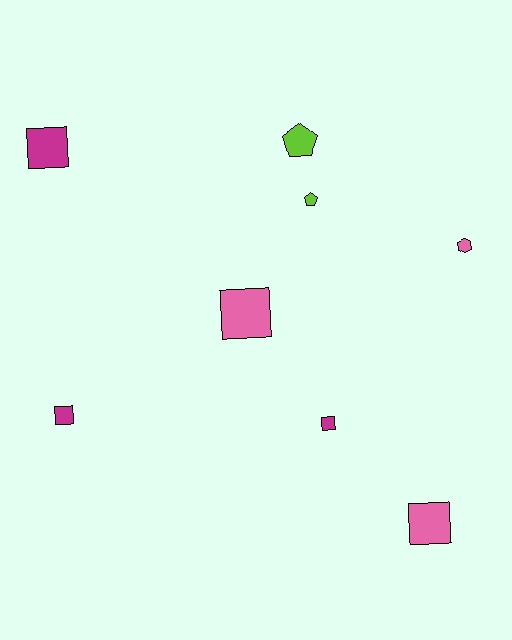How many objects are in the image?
There are 8 objects.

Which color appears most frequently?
Magenta, with 3 objects.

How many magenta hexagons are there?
There are no magenta hexagons.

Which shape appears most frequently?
Square, with 5 objects.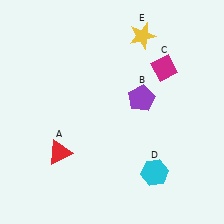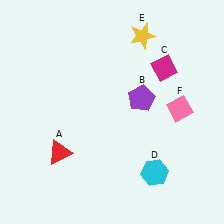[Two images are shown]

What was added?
A pink diamond (F) was added in Image 2.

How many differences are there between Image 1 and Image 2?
There is 1 difference between the two images.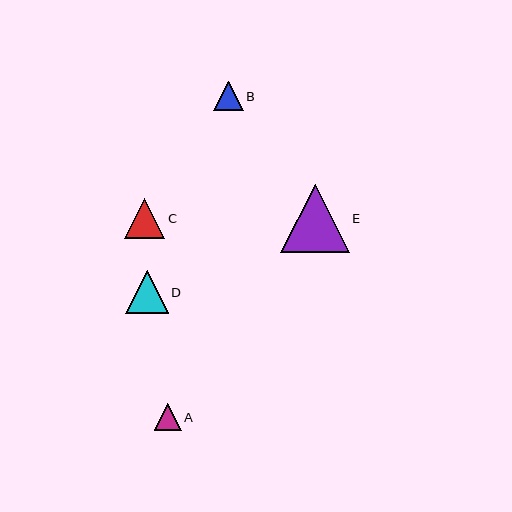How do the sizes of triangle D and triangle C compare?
Triangle D and triangle C are approximately the same size.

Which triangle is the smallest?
Triangle A is the smallest with a size of approximately 27 pixels.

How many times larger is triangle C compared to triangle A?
Triangle C is approximately 1.5 times the size of triangle A.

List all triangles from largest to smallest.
From largest to smallest: E, D, C, B, A.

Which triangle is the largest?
Triangle E is the largest with a size of approximately 69 pixels.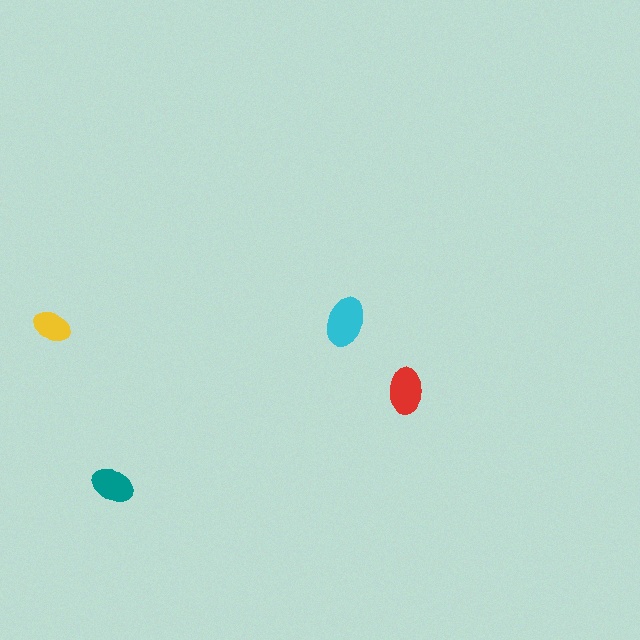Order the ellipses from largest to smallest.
the cyan one, the red one, the teal one, the yellow one.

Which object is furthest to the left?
The yellow ellipse is leftmost.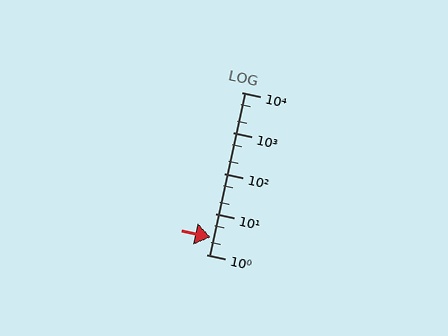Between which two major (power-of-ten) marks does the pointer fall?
The pointer is between 1 and 10.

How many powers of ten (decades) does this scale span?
The scale spans 4 decades, from 1 to 10000.